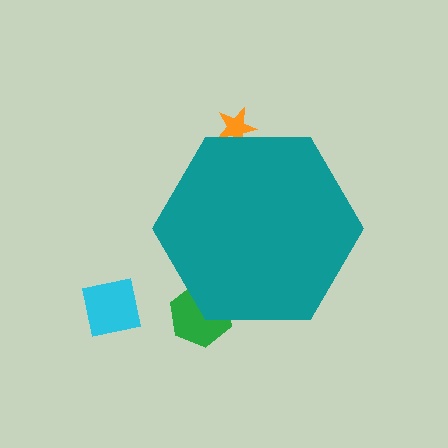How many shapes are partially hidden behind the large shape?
2 shapes are partially hidden.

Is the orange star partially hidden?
Yes, the orange star is partially hidden behind the teal hexagon.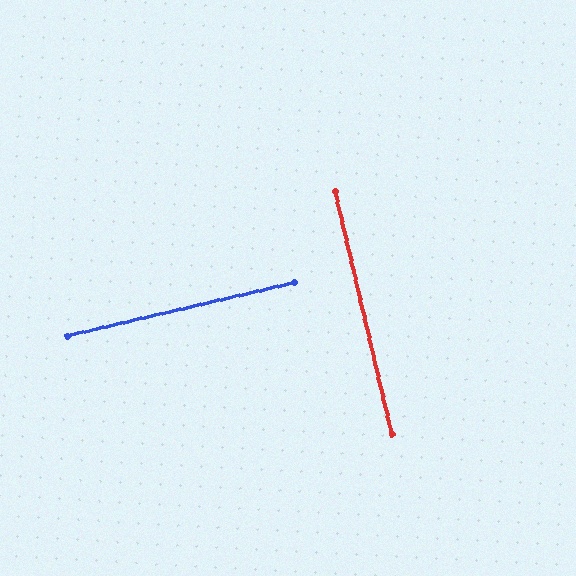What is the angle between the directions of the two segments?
Approximately 90 degrees.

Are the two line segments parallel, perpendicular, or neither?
Perpendicular — they meet at approximately 90°.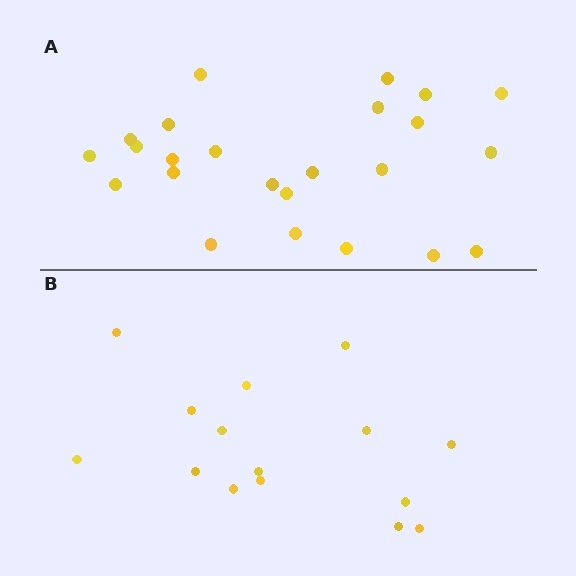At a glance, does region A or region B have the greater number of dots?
Region A (the top region) has more dots.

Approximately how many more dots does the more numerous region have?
Region A has roughly 8 or so more dots than region B.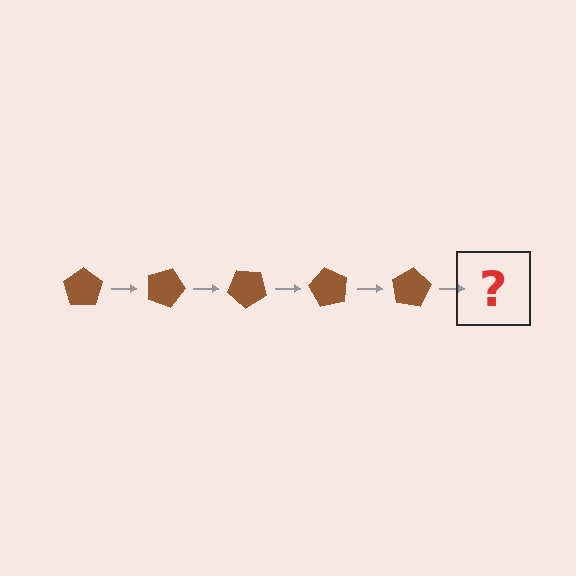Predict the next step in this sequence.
The next step is a brown pentagon rotated 100 degrees.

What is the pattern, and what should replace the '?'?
The pattern is that the pentagon rotates 20 degrees each step. The '?' should be a brown pentagon rotated 100 degrees.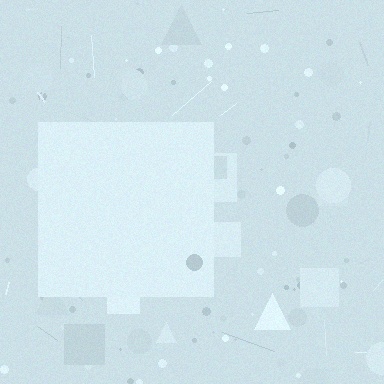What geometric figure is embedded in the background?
A square is embedded in the background.